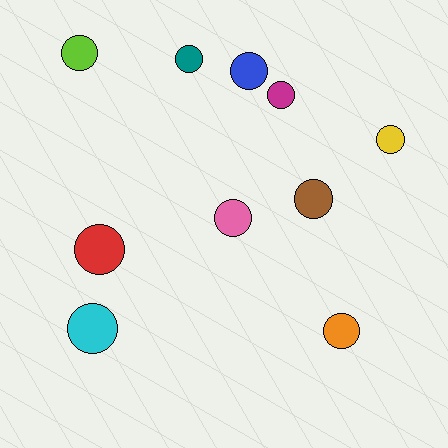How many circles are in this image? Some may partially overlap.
There are 10 circles.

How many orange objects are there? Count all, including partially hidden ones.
There is 1 orange object.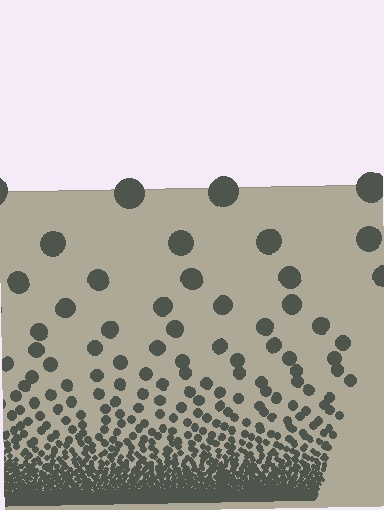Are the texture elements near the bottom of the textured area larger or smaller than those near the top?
Smaller. The gradient is inverted — elements near the bottom are smaller and denser.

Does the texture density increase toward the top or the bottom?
Density increases toward the bottom.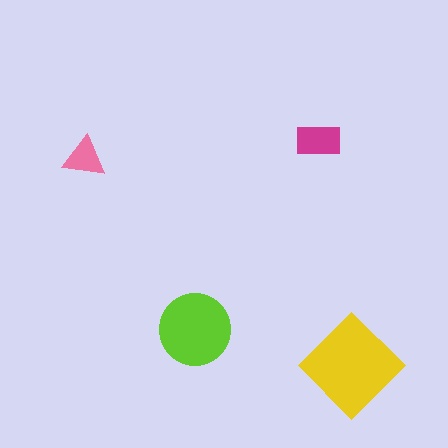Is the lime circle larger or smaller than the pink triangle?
Larger.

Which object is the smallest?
The pink triangle.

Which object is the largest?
The yellow diamond.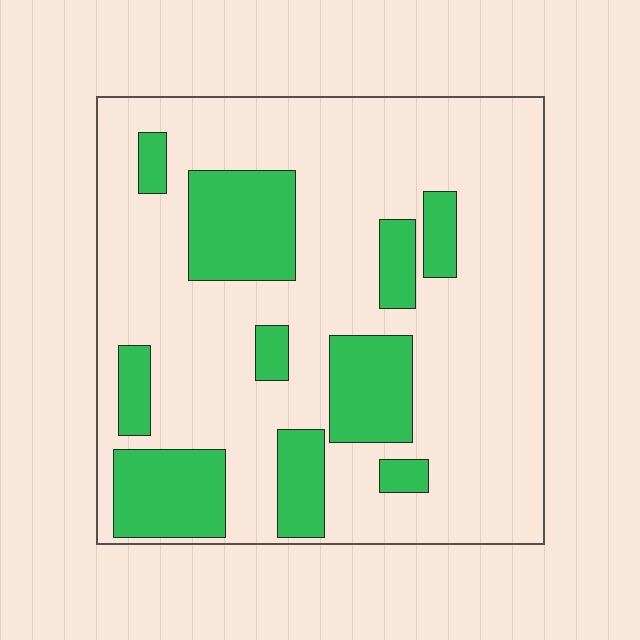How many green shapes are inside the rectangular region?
10.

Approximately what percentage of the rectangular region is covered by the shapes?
Approximately 25%.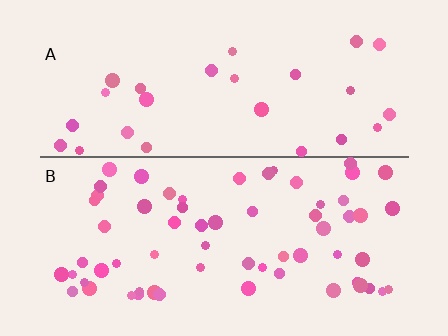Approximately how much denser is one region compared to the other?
Approximately 2.3× — region B over region A.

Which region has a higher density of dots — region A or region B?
B (the bottom).